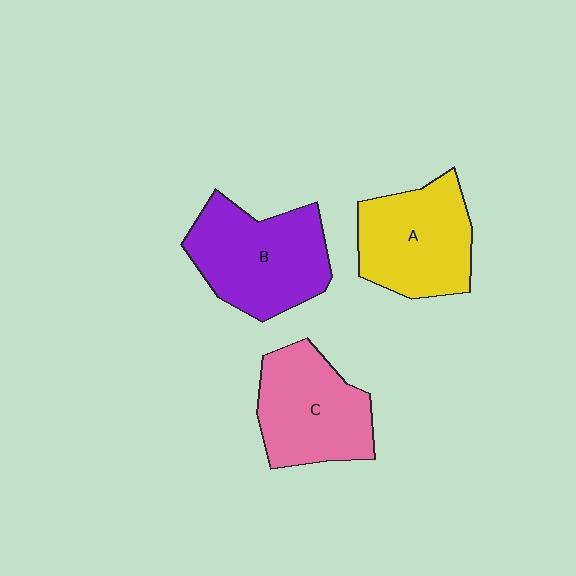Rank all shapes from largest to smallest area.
From largest to smallest: B (purple), A (yellow), C (pink).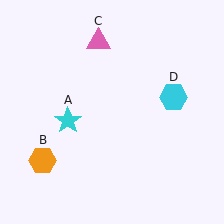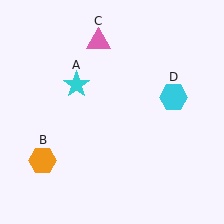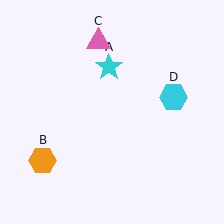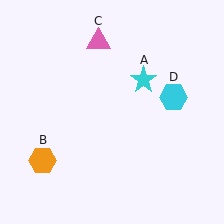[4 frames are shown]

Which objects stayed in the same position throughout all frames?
Orange hexagon (object B) and pink triangle (object C) and cyan hexagon (object D) remained stationary.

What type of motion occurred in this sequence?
The cyan star (object A) rotated clockwise around the center of the scene.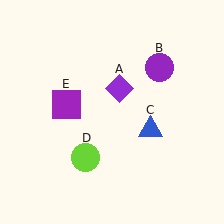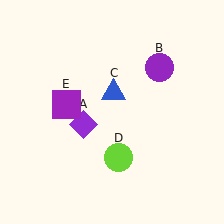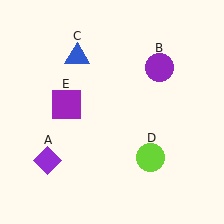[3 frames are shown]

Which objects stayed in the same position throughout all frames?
Purple circle (object B) and purple square (object E) remained stationary.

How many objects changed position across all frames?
3 objects changed position: purple diamond (object A), blue triangle (object C), lime circle (object D).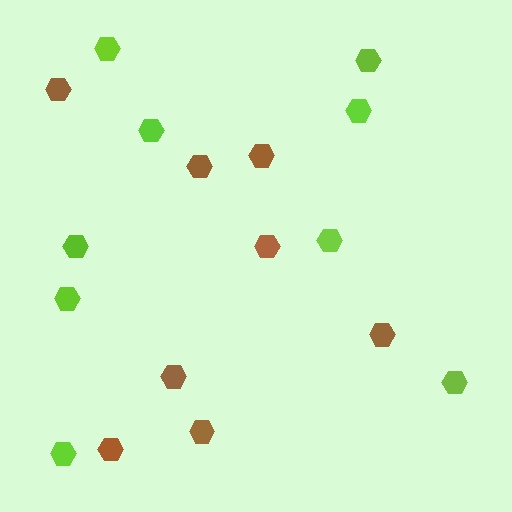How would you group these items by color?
There are 2 groups: one group of lime hexagons (9) and one group of brown hexagons (8).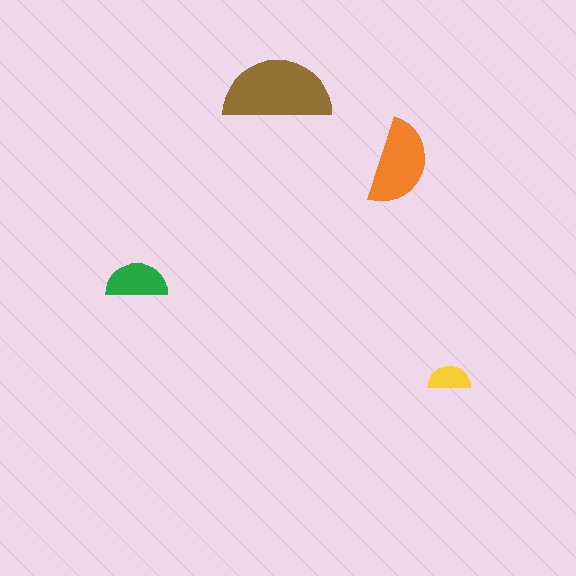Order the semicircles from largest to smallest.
the brown one, the orange one, the green one, the yellow one.